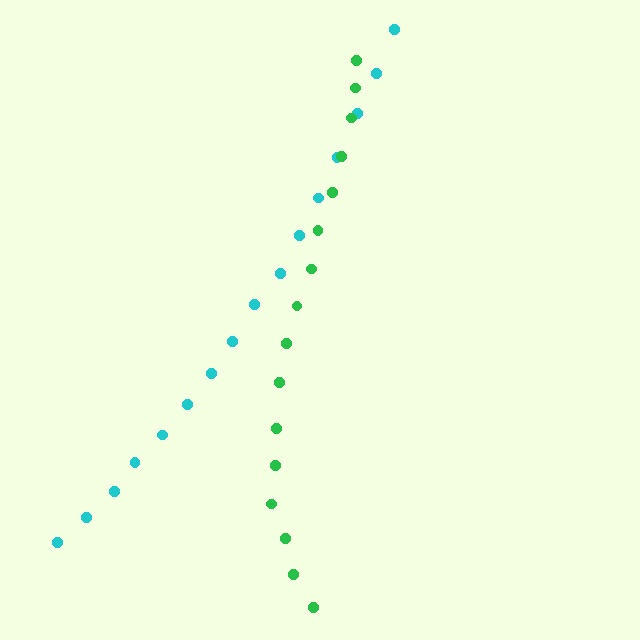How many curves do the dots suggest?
There are 2 distinct paths.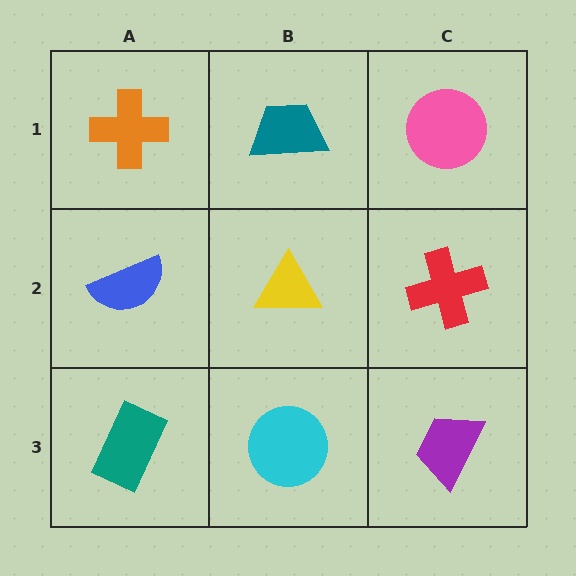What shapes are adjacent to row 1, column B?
A yellow triangle (row 2, column B), an orange cross (row 1, column A), a pink circle (row 1, column C).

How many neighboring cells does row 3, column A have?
2.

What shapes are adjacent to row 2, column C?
A pink circle (row 1, column C), a purple trapezoid (row 3, column C), a yellow triangle (row 2, column B).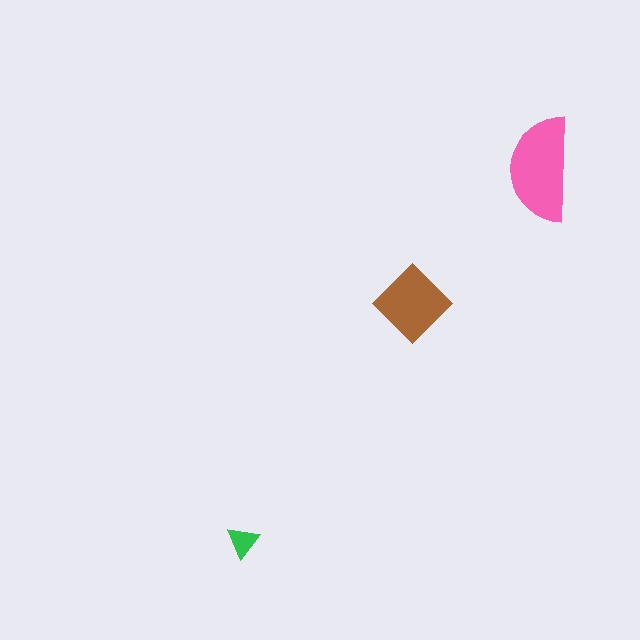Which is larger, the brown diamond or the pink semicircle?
The pink semicircle.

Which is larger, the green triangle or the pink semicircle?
The pink semicircle.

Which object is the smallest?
The green triangle.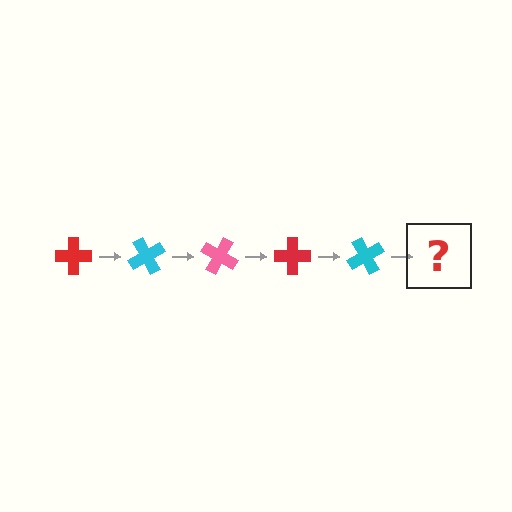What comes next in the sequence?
The next element should be a pink cross, rotated 300 degrees from the start.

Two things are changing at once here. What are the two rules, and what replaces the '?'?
The two rules are that it rotates 60 degrees each step and the color cycles through red, cyan, and pink. The '?' should be a pink cross, rotated 300 degrees from the start.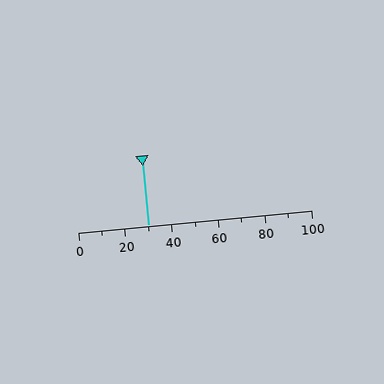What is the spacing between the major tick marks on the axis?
The major ticks are spaced 20 apart.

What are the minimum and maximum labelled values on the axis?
The axis runs from 0 to 100.